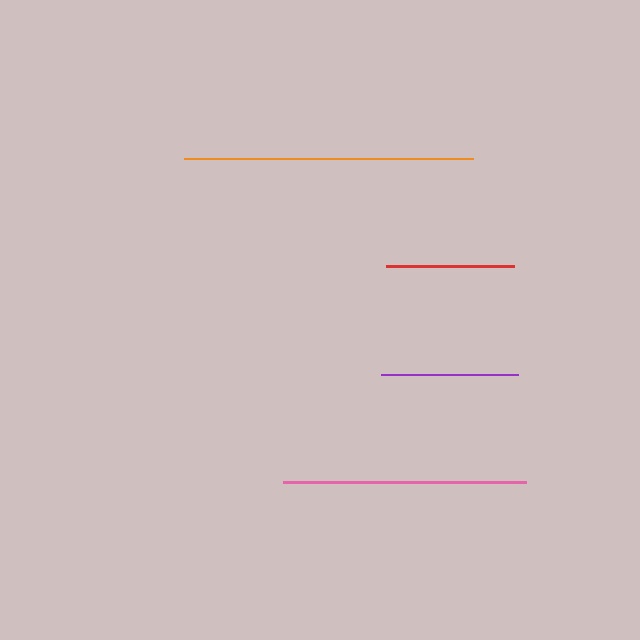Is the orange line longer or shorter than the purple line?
The orange line is longer than the purple line.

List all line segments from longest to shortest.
From longest to shortest: orange, pink, purple, red.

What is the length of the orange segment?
The orange segment is approximately 290 pixels long.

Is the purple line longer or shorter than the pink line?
The pink line is longer than the purple line.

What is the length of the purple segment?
The purple segment is approximately 137 pixels long.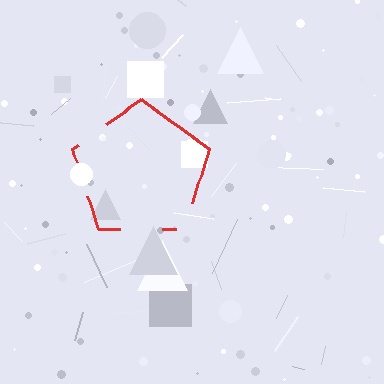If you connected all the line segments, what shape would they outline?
They would outline a pentagon.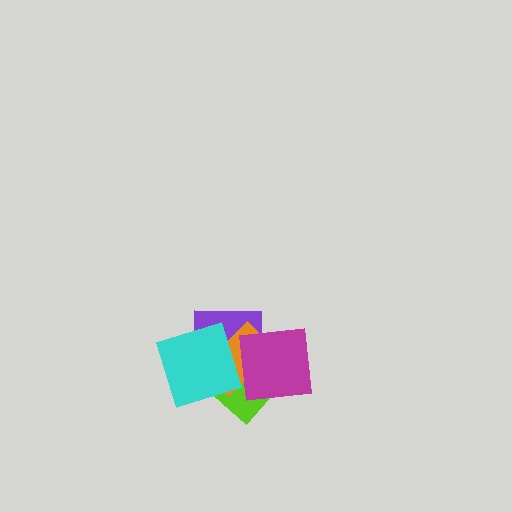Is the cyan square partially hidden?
No, no other shape covers it.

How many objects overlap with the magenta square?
3 objects overlap with the magenta square.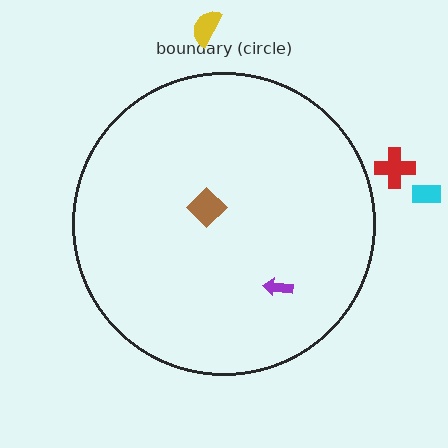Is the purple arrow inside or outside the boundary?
Inside.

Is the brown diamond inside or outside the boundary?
Inside.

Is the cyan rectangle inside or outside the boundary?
Outside.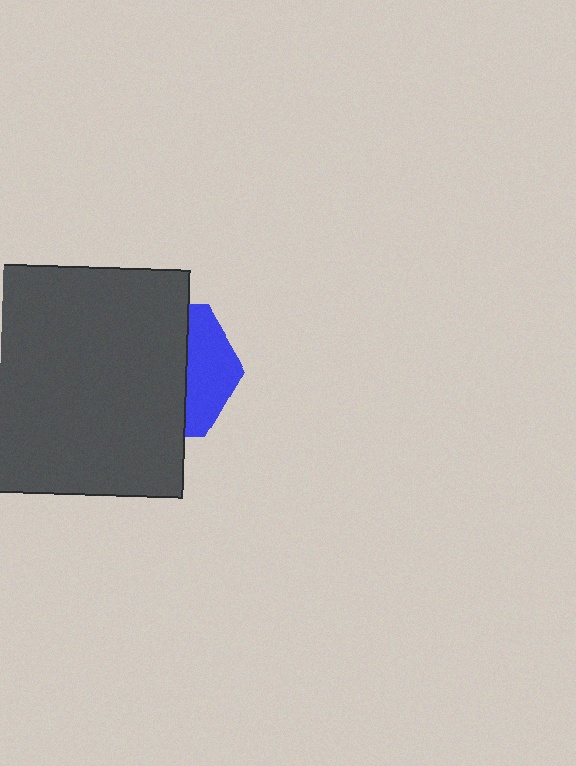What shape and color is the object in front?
The object in front is a dark gray rectangle.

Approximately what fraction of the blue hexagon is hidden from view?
Roughly 67% of the blue hexagon is hidden behind the dark gray rectangle.